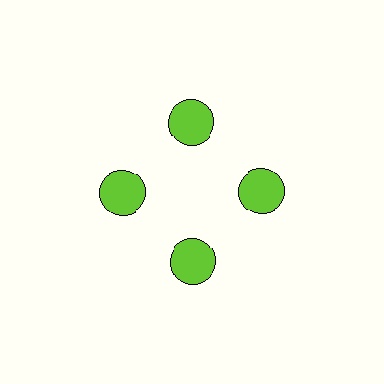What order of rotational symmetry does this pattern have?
This pattern has 4-fold rotational symmetry.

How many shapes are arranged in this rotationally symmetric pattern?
There are 4 shapes, arranged in 4 groups of 1.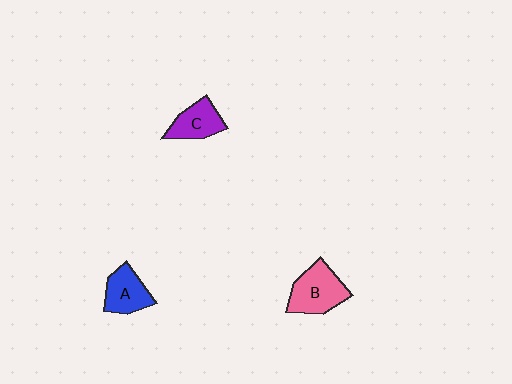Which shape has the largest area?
Shape B (pink).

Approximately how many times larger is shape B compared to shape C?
Approximately 1.4 times.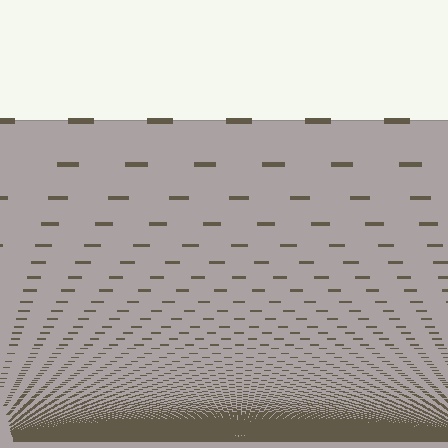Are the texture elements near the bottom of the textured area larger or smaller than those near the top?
Smaller. The gradient is inverted — elements near the bottom are smaller and denser.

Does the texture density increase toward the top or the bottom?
Density increases toward the bottom.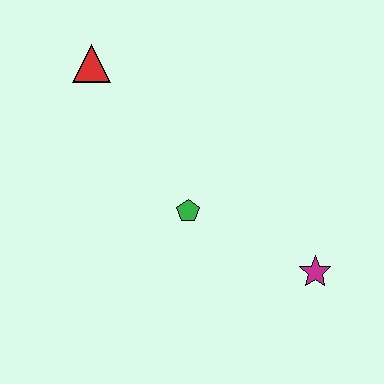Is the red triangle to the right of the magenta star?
No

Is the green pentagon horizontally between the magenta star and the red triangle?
Yes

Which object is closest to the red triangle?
The green pentagon is closest to the red triangle.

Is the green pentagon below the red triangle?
Yes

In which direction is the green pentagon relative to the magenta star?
The green pentagon is to the left of the magenta star.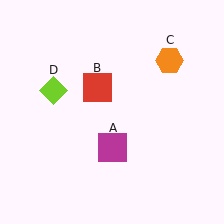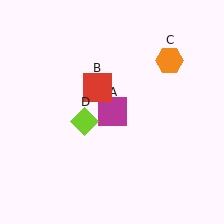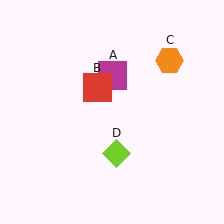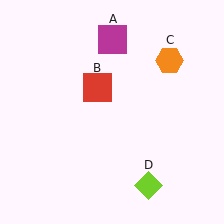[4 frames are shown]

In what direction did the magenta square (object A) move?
The magenta square (object A) moved up.